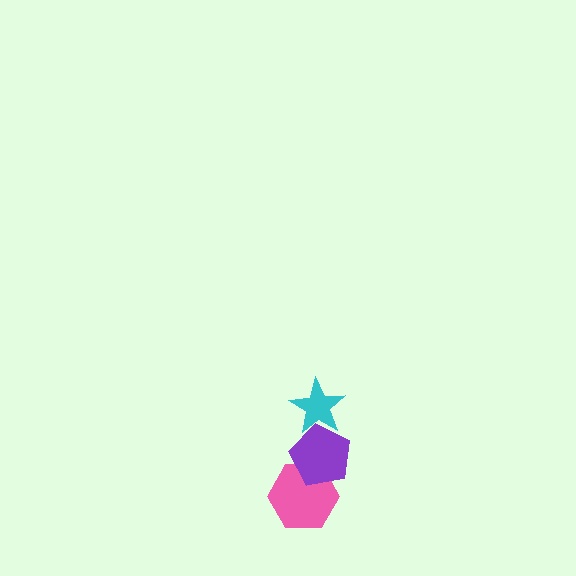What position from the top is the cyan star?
The cyan star is 1st from the top.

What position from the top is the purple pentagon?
The purple pentagon is 2nd from the top.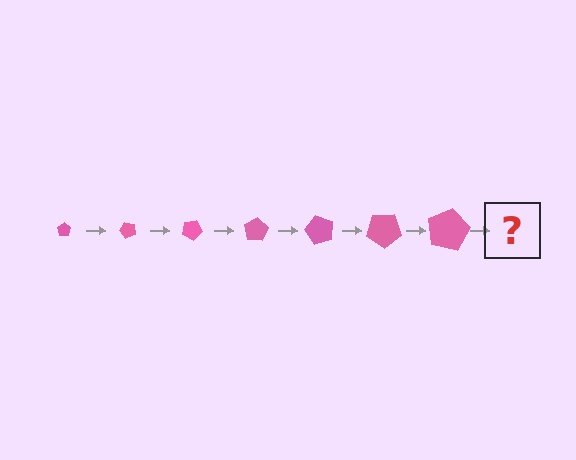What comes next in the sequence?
The next element should be a pentagon, larger than the previous one and rotated 350 degrees from the start.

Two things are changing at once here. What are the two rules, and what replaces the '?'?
The two rules are that the pentagon grows larger each step and it rotates 50 degrees each step. The '?' should be a pentagon, larger than the previous one and rotated 350 degrees from the start.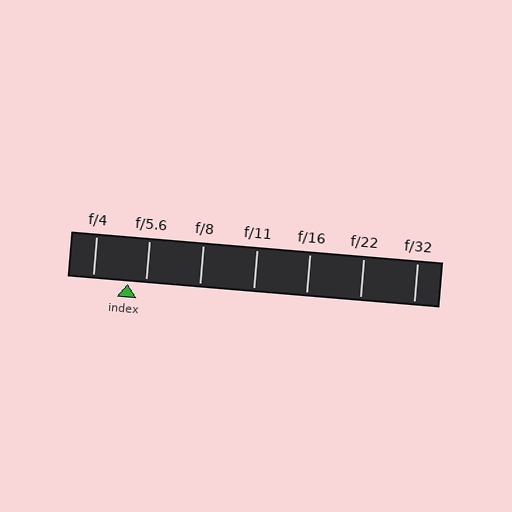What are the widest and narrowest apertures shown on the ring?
The widest aperture shown is f/4 and the narrowest is f/32.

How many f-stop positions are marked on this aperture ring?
There are 7 f-stop positions marked.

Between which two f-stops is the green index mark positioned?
The index mark is between f/4 and f/5.6.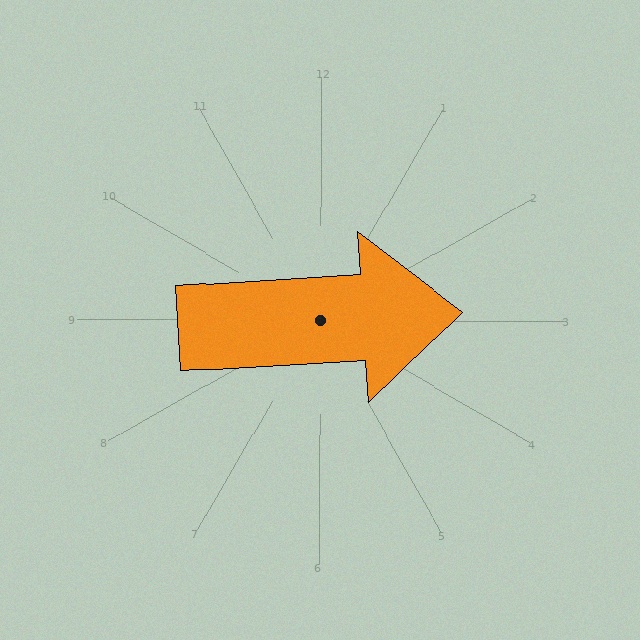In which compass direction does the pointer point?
East.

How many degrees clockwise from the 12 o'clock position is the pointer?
Approximately 86 degrees.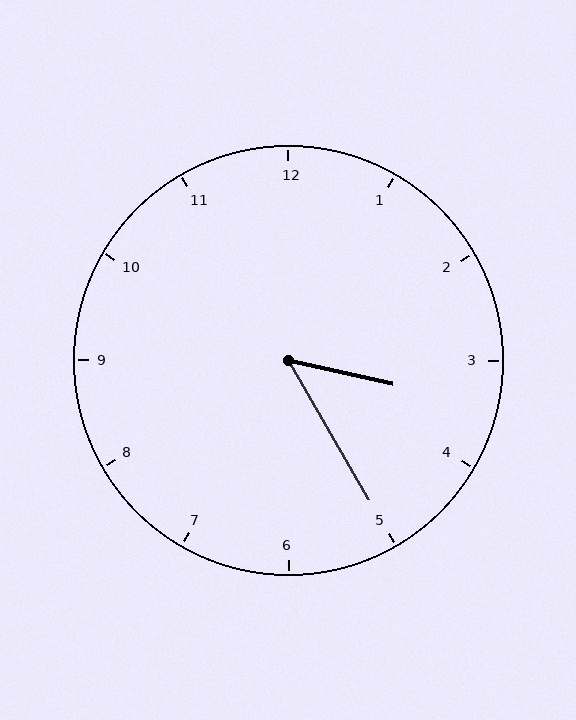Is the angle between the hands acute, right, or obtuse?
It is acute.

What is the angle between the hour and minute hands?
Approximately 48 degrees.